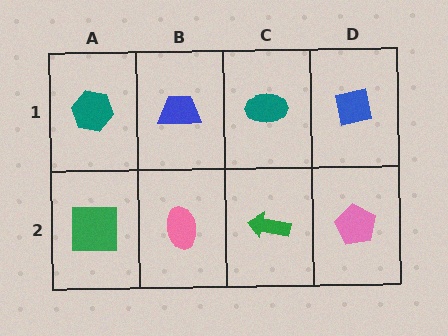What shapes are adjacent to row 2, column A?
A teal hexagon (row 1, column A), a pink ellipse (row 2, column B).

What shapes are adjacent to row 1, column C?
A green arrow (row 2, column C), a blue trapezoid (row 1, column B), a blue square (row 1, column D).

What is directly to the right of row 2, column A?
A pink ellipse.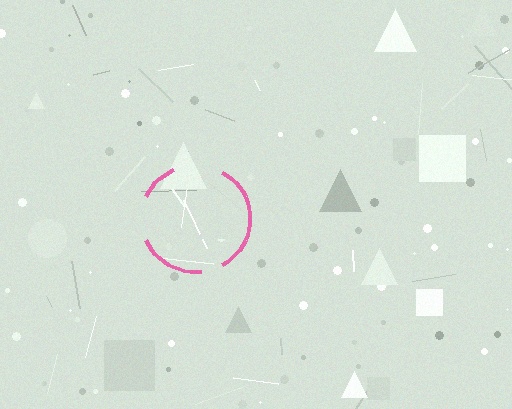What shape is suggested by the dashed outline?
The dashed outline suggests a circle.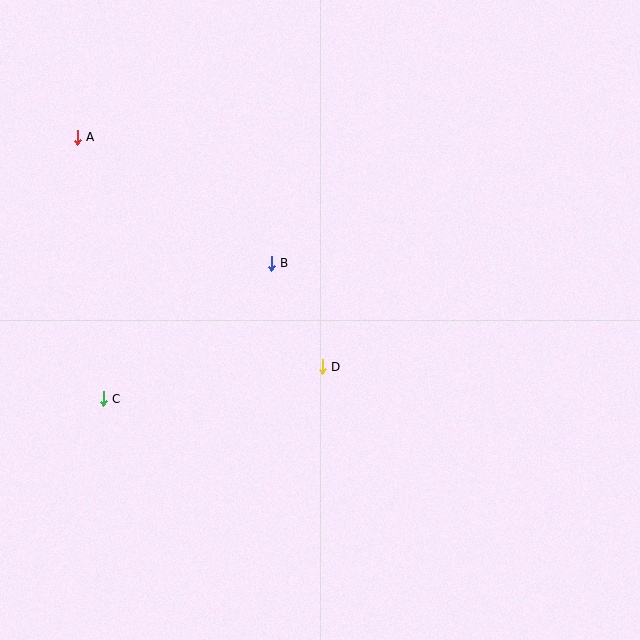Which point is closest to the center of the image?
Point D at (322, 367) is closest to the center.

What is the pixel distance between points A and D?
The distance between A and D is 336 pixels.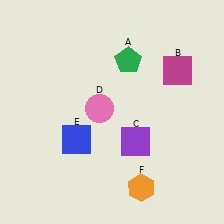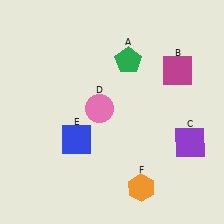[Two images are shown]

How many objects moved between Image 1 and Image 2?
1 object moved between the two images.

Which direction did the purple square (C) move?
The purple square (C) moved right.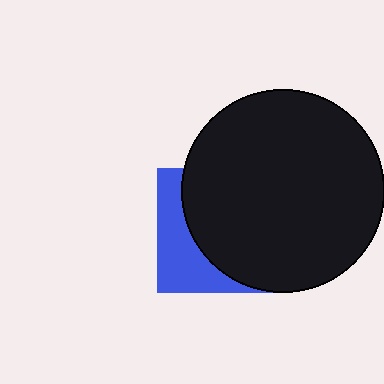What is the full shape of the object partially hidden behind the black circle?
The partially hidden object is a blue square.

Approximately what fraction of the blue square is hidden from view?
Roughly 66% of the blue square is hidden behind the black circle.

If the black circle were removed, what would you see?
You would see the complete blue square.